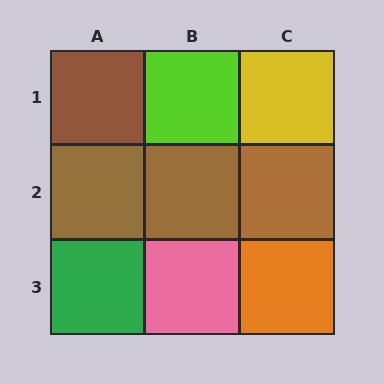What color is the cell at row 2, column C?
Brown.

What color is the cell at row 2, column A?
Brown.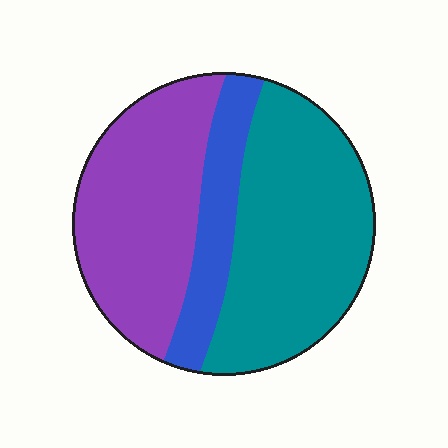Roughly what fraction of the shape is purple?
Purple takes up about three eighths (3/8) of the shape.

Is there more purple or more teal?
Teal.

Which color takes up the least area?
Blue, at roughly 15%.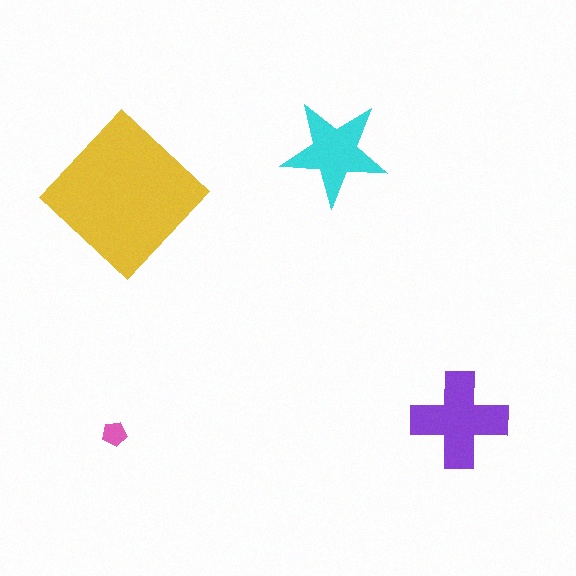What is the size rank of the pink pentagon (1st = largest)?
4th.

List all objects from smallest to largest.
The pink pentagon, the cyan star, the purple cross, the yellow diamond.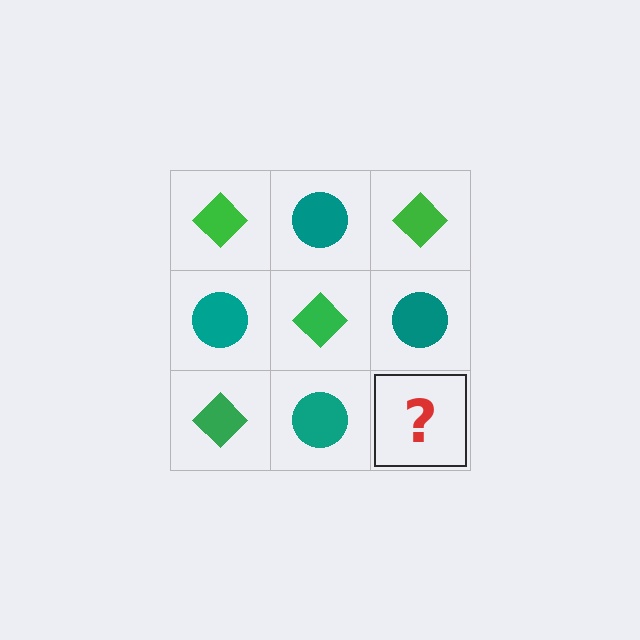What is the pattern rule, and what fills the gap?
The rule is that it alternates green diamond and teal circle in a checkerboard pattern. The gap should be filled with a green diamond.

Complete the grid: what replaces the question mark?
The question mark should be replaced with a green diamond.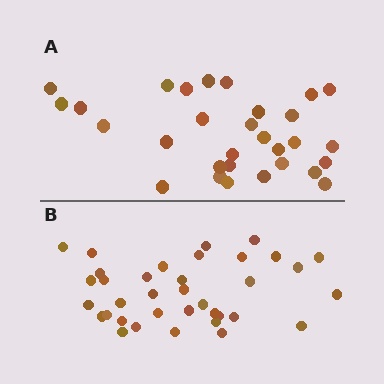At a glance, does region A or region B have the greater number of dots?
Region B (the bottom region) has more dots.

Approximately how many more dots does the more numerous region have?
Region B has about 6 more dots than region A.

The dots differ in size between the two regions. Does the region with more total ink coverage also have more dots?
No. Region A has more total ink coverage because its dots are larger, but region B actually contains more individual dots. Total area can be misleading — the number of items is what matters here.